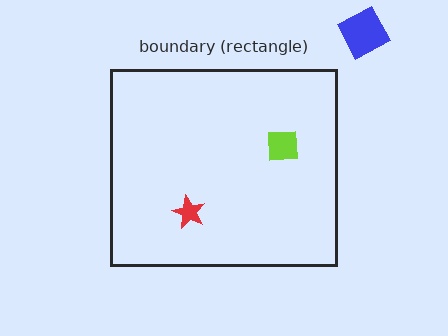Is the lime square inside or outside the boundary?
Inside.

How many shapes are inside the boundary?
2 inside, 1 outside.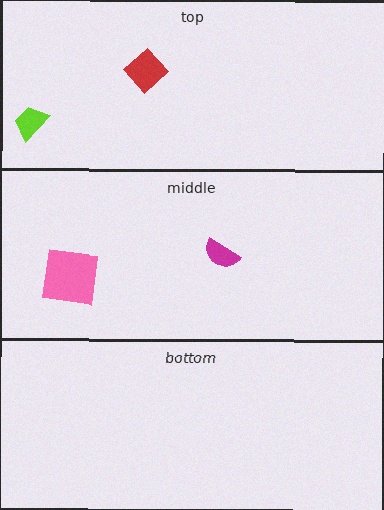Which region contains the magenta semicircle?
The middle region.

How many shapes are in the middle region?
2.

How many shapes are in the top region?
2.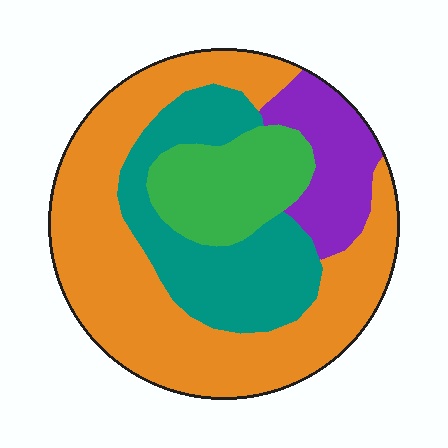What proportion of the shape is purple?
Purple covers around 10% of the shape.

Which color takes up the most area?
Orange, at roughly 50%.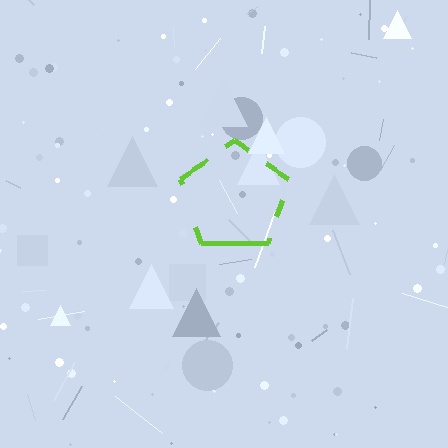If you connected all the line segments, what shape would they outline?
They would outline a pentagon.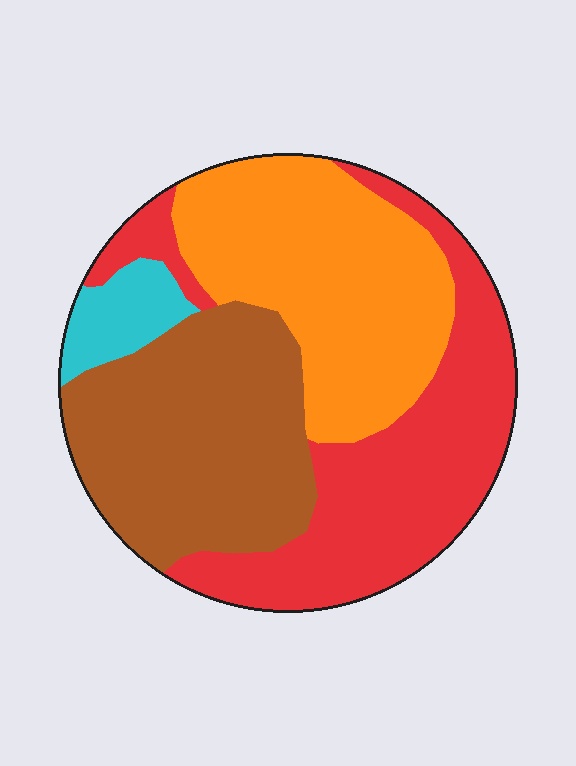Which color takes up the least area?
Cyan, at roughly 5%.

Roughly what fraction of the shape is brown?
Brown covers 31% of the shape.